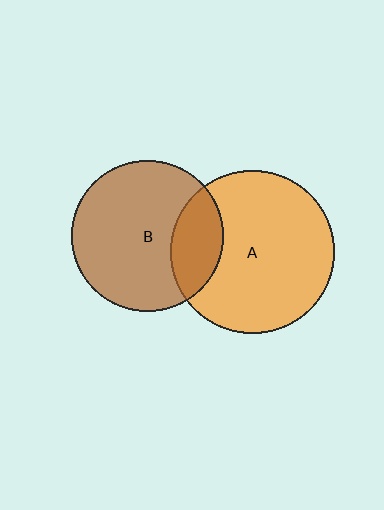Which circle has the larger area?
Circle A (orange).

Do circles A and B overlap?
Yes.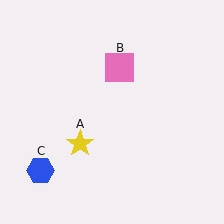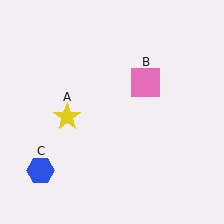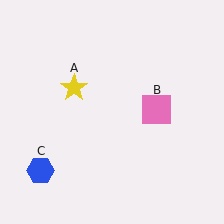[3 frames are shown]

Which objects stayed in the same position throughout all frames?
Blue hexagon (object C) remained stationary.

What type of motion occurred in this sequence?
The yellow star (object A), pink square (object B) rotated clockwise around the center of the scene.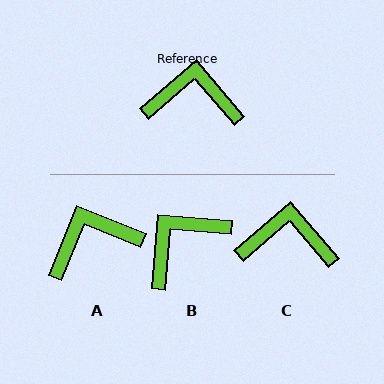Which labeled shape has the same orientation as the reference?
C.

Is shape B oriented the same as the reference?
No, it is off by about 45 degrees.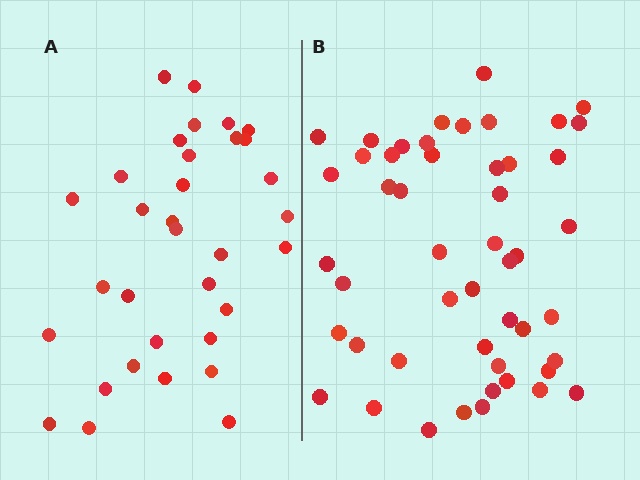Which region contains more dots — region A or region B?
Region B (the right region) has more dots.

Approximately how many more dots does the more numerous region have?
Region B has approximately 15 more dots than region A.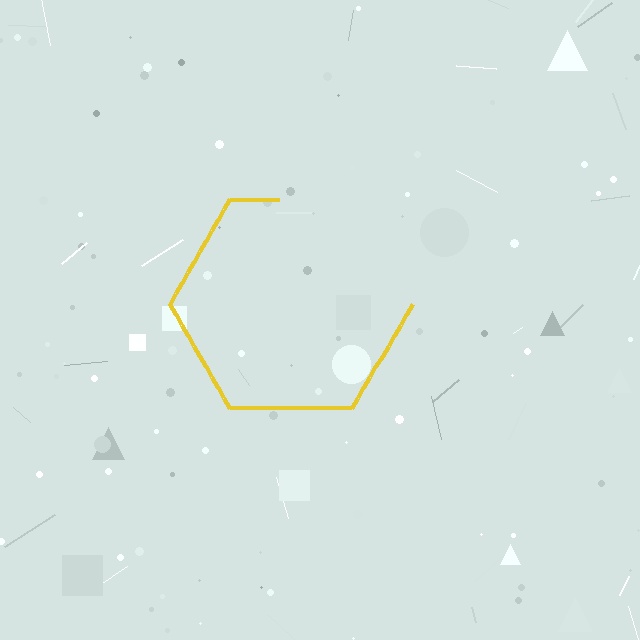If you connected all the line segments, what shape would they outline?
They would outline a hexagon.